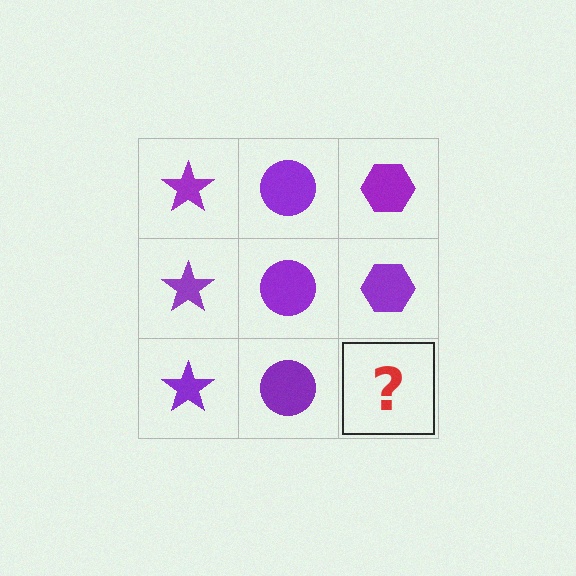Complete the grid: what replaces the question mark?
The question mark should be replaced with a purple hexagon.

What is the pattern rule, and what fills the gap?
The rule is that each column has a consistent shape. The gap should be filled with a purple hexagon.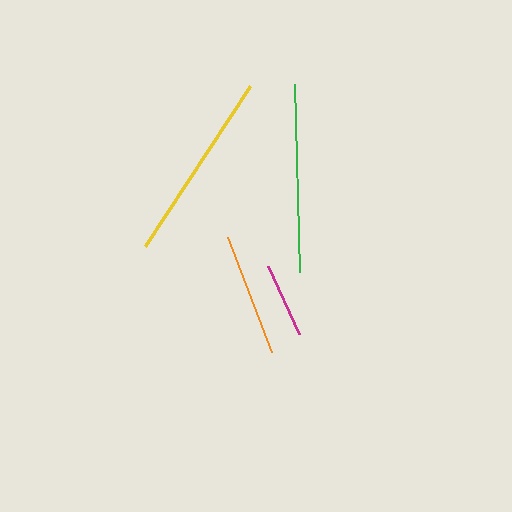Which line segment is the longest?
The yellow line is the longest at approximately 192 pixels.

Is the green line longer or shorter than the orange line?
The green line is longer than the orange line.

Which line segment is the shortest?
The magenta line is the shortest at approximately 75 pixels.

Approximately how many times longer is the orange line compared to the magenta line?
The orange line is approximately 1.6 times the length of the magenta line.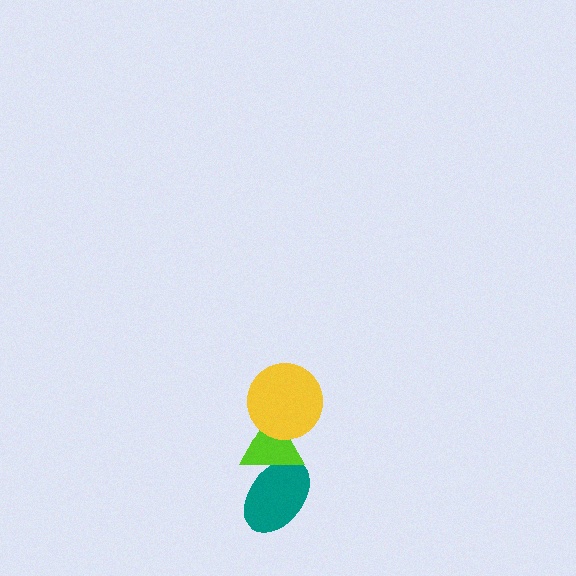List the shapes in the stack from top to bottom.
From top to bottom: the yellow circle, the lime triangle, the teal ellipse.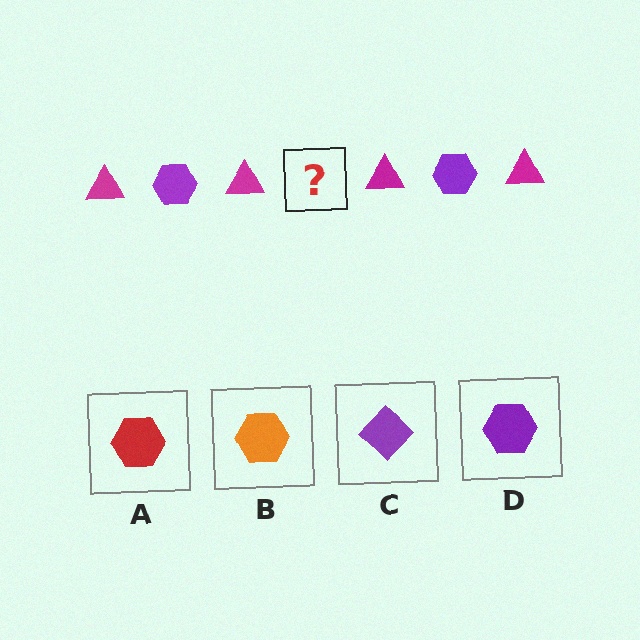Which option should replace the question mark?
Option D.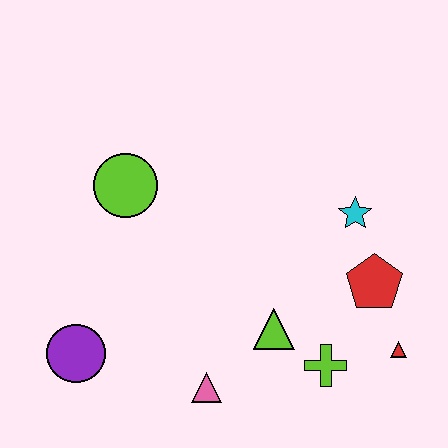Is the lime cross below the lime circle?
Yes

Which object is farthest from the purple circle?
The red triangle is farthest from the purple circle.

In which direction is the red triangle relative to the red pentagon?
The red triangle is below the red pentagon.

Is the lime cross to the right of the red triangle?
No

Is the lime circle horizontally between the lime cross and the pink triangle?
No